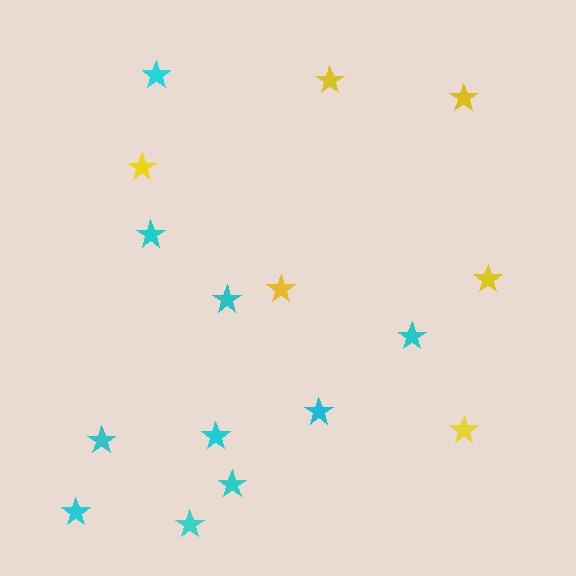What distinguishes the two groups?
There are 2 groups: one group of cyan stars (10) and one group of yellow stars (6).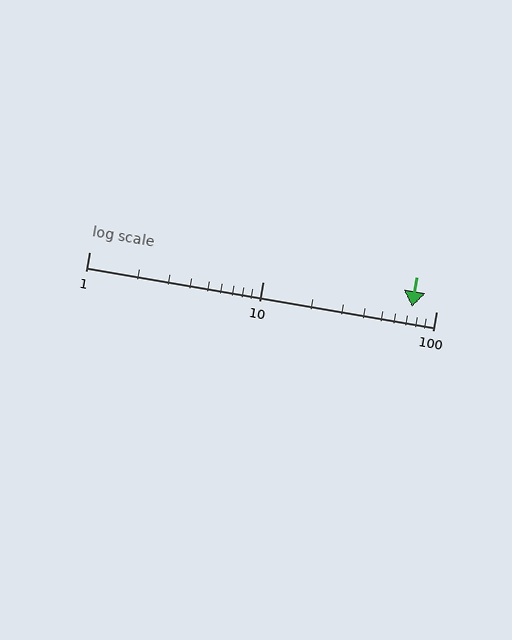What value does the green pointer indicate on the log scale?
The pointer indicates approximately 73.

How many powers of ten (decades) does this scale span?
The scale spans 2 decades, from 1 to 100.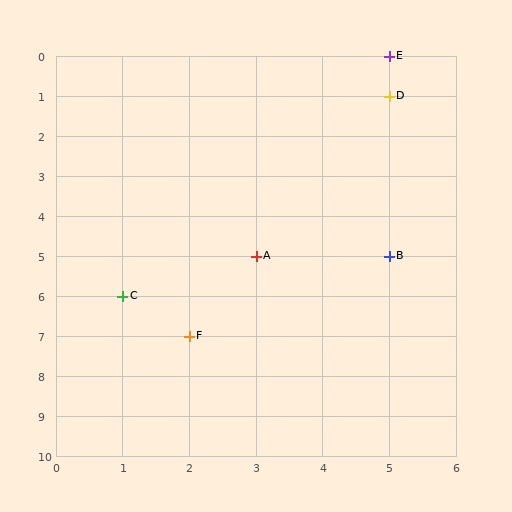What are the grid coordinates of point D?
Point D is at grid coordinates (5, 1).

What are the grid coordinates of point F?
Point F is at grid coordinates (2, 7).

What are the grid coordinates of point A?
Point A is at grid coordinates (3, 5).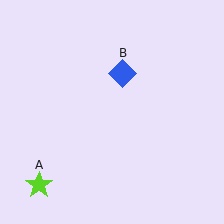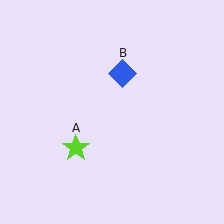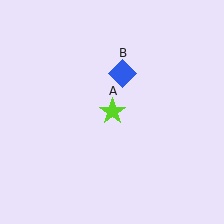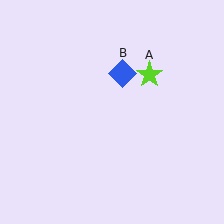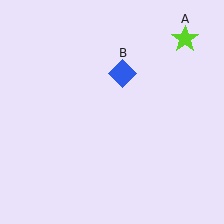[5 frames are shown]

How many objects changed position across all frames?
1 object changed position: lime star (object A).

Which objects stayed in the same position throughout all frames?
Blue diamond (object B) remained stationary.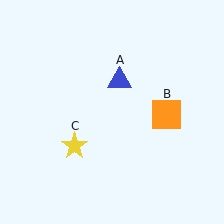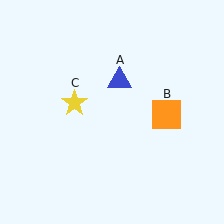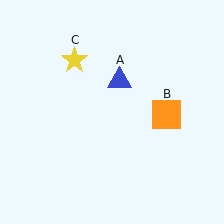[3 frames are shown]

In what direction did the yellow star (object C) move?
The yellow star (object C) moved up.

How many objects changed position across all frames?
1 object changed position: yellow star (object C).